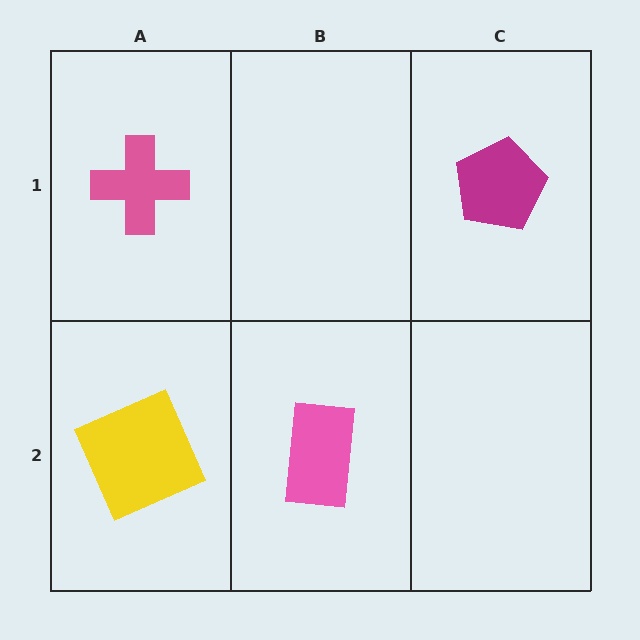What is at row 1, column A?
A pink cross.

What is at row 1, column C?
A magenta pentagon.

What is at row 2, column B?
A pink rectangle.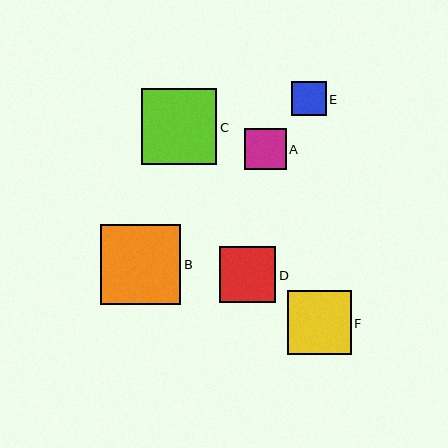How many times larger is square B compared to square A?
Square B is approximately 2.0 times the size of square A.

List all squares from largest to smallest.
From largest to smallest: B, C, F, D, A, E.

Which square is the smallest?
Square E is the smallest with a size of approximately 34 pixels.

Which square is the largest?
Square B is the largest with a size of approximately 81 pixels.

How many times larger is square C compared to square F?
Square C is approximately 1.2 times the size of square F.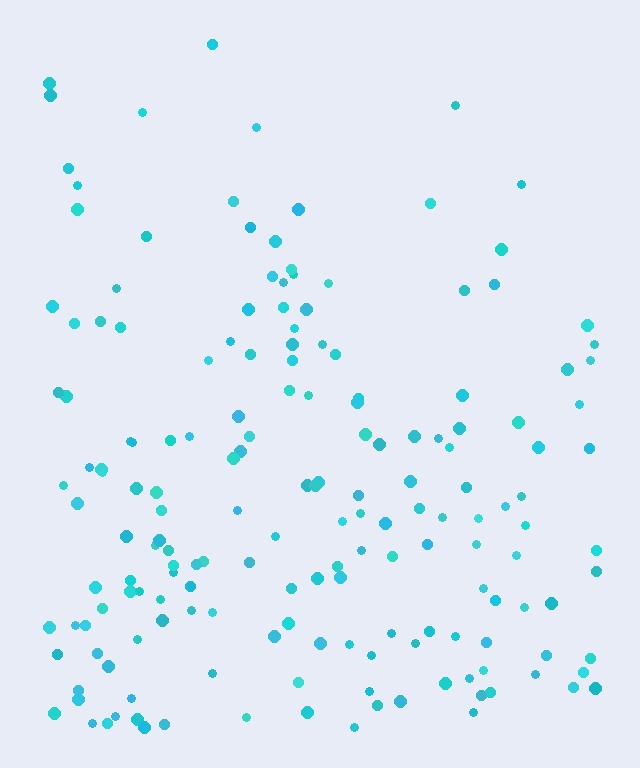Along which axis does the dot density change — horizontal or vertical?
Vertical.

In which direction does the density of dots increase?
From top to bottom, with the bottom side densest.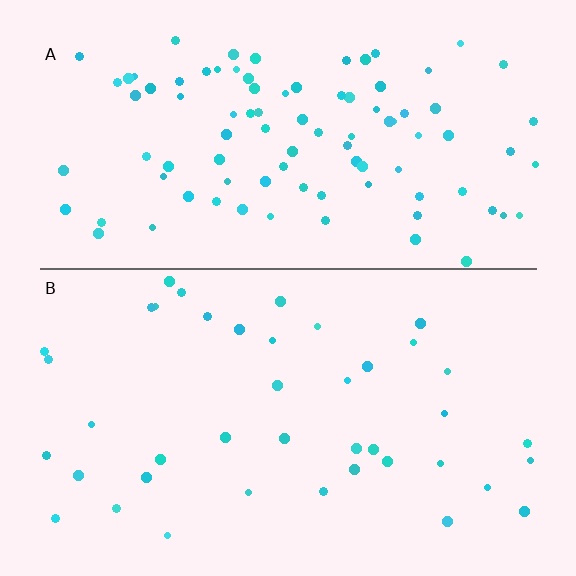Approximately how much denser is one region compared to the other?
Approximately 2.3× — region A over region B.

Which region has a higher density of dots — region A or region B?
A (the top).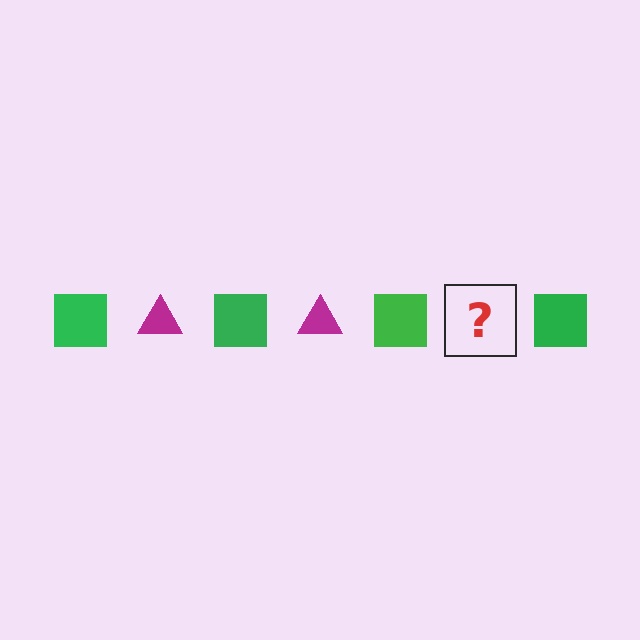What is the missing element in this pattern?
The missing element is a magenta triangle.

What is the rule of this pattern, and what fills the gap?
The rule is that the pattern alternates between green square and magenta triangle. The gap should be filled with a magenta triangle.